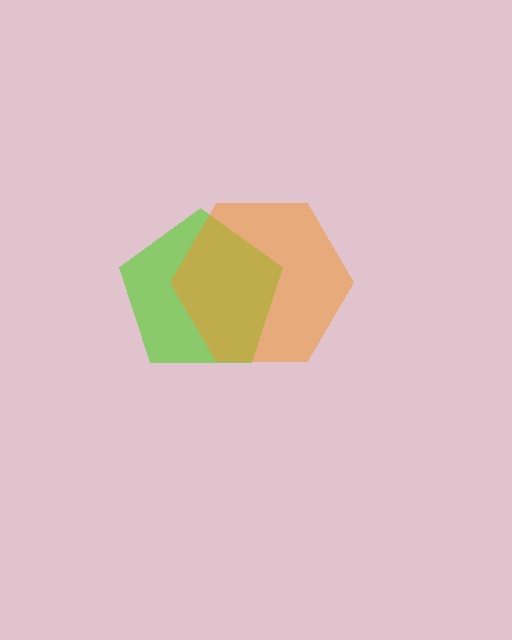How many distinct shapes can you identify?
There are 2 distinct shapes: a lime pentagon, an orange hexagon.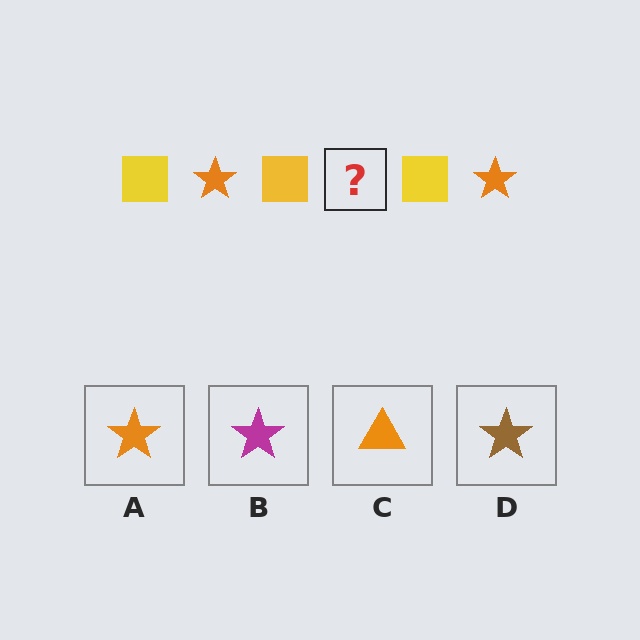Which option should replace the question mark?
Option A.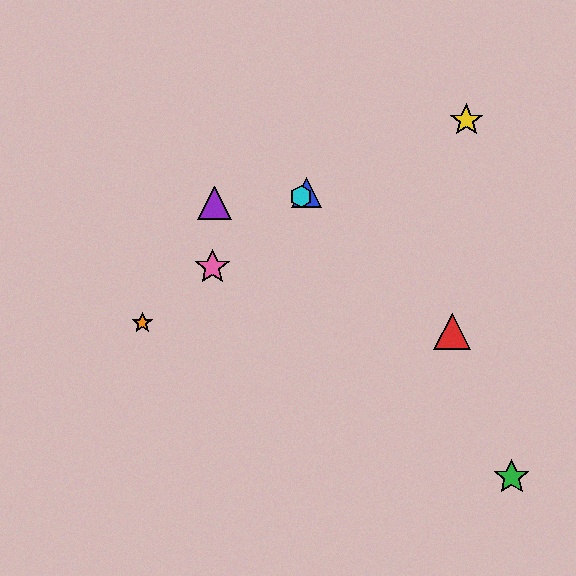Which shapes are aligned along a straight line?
The blue triangle, the orange star, the cyan hexagon, the pink star are aligned along a straight line.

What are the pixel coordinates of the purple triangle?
The purple triangle is at (215, 203).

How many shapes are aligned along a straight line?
4 shapes (the blue triangle, the orange star, the cyan hexagon, the pink star) are aligned along a straight line.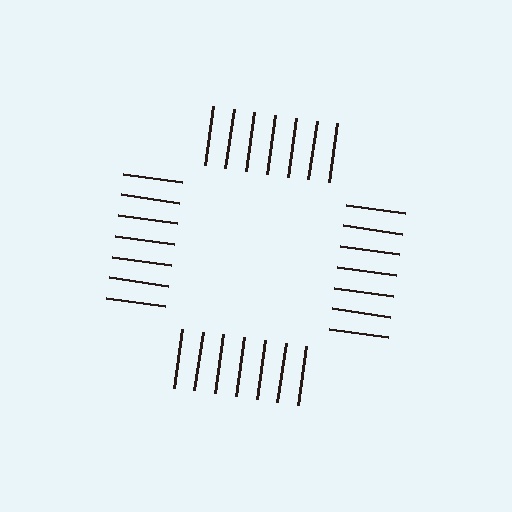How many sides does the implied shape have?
4 sides — the line-ends trace a square.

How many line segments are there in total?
28 — 7 along each of the 4 edges.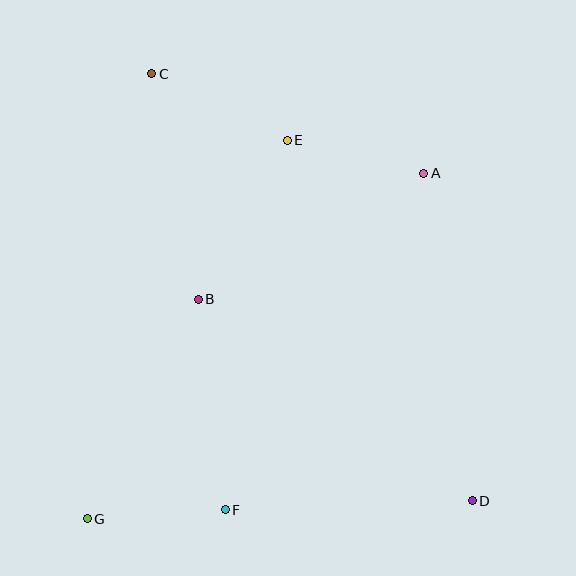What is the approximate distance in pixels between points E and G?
The distance between E and G is approximately 428 pixels.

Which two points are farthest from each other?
Points C and D are farthest from each other.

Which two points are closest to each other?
Points F and G are closest to each other.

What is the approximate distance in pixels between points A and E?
The distance between A and E is approximately 140 pixels.